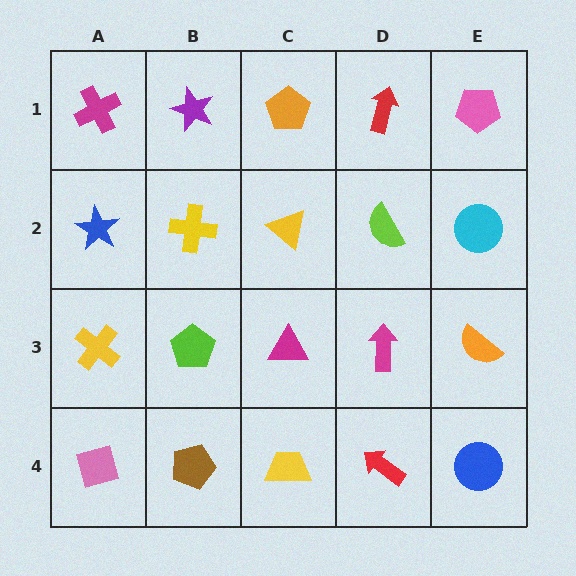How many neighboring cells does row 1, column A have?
2.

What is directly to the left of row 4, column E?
A red arrow.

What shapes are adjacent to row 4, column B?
A lime pentagon (row 3, column B), a pink diamond (row 4, column A), a yellow trapezoid (row 4, column C).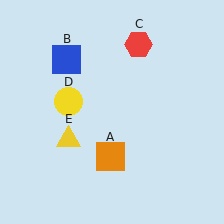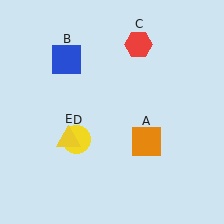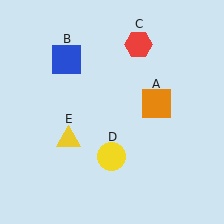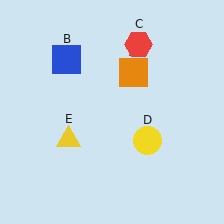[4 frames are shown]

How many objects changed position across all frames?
2 objects changed position: orange square (object A), yellow circle (object D).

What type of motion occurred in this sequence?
The orange square (object A), yellow circle (object D) rotated counterclockwise around the center of the scene.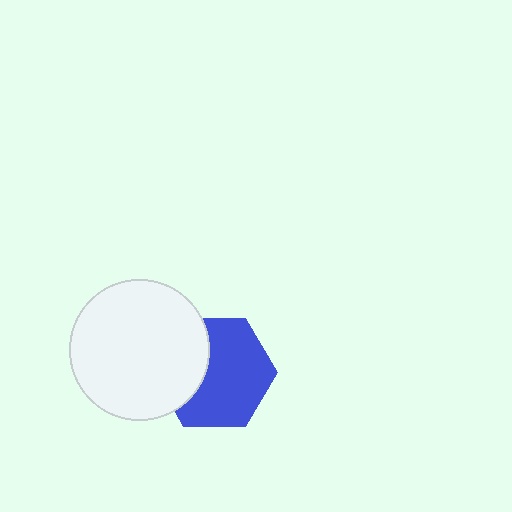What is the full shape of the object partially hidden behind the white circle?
The partially hidden object is a blue hexagon.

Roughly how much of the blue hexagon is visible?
Most of it is visible (roughly 67%).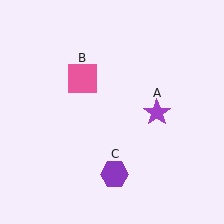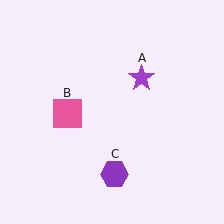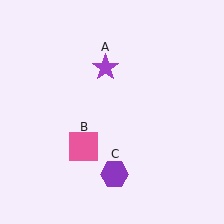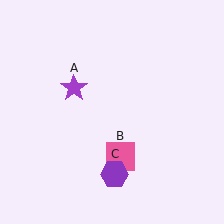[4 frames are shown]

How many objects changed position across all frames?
2 objects changed position: purple star (object A), pink square (object B).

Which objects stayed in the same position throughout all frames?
Purple hexagon (object C) remained stationary.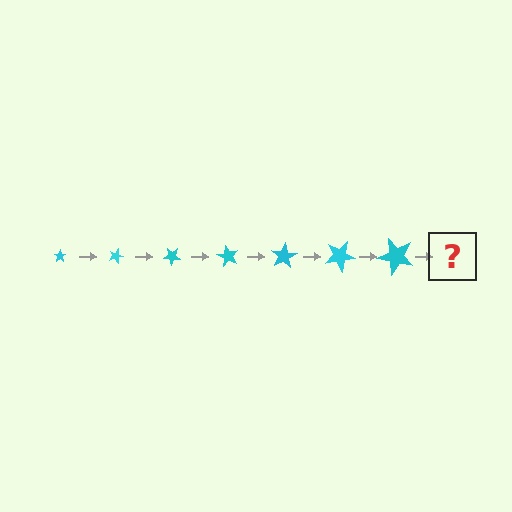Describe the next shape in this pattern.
It should be a star, larger than the previous one and rotated 140 degrees from the start.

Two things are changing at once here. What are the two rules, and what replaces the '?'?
The two rules are that the star grows larger each step and it rotates 20 degrees each step. The '?' should be a star, larger than the previous one and rotated 140 degrees from the start.